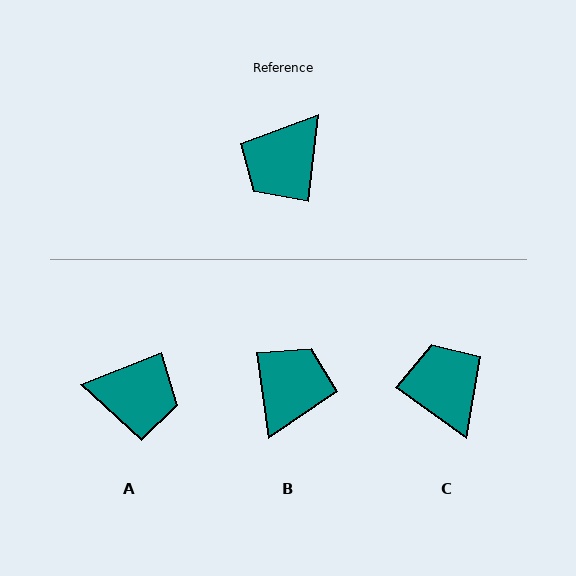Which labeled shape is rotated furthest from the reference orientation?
B, about 166 degrees away.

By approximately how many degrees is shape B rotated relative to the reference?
Approximately 166 degrees clockwise.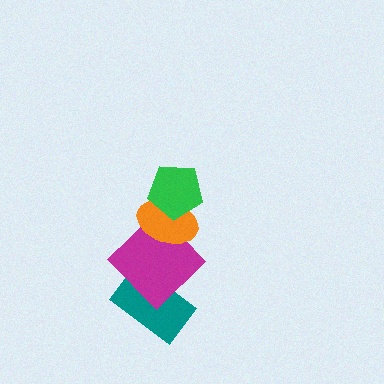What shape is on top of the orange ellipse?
The green pentagon is on top of the orange ellipse.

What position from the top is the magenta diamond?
The magenta diamond is 3rd from the top.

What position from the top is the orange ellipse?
The orange ellipse is 2nd from the top.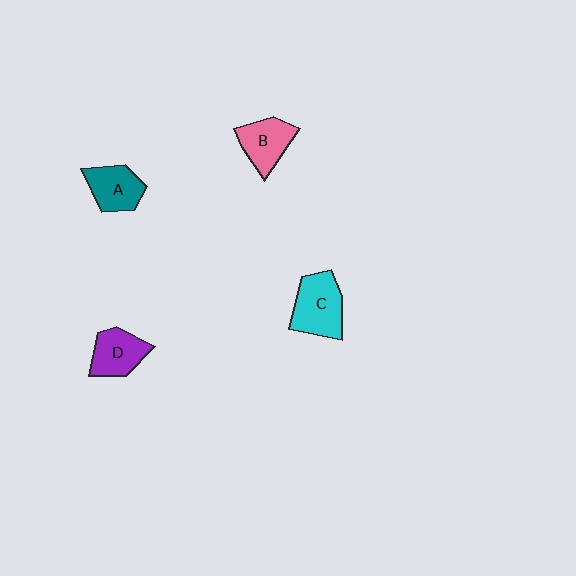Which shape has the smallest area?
Shape A (teal).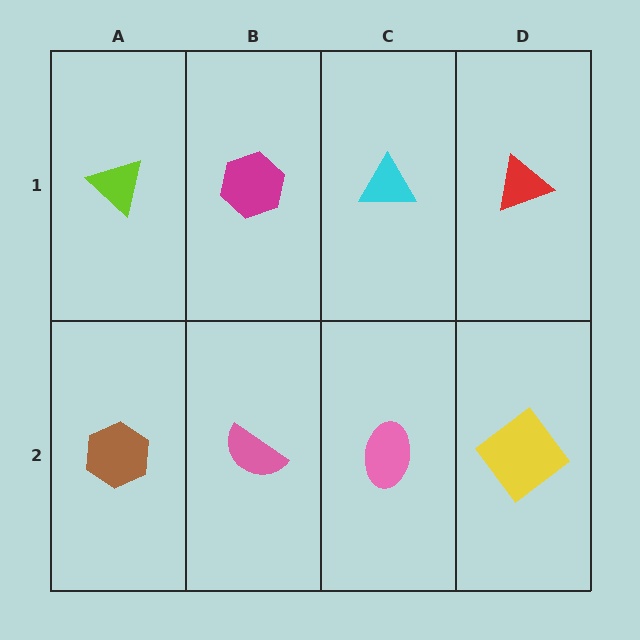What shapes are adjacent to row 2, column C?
A cyan triangle (row 1, column C), a pink semicircle (row 2, column B), a yellow diamond (row 2, column D).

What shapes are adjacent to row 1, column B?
A pink semicircle (row 2, column B), a lime triangle (row 1, column A), a cyan triangle (row 1, column C).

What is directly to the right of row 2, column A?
A pink semicircle.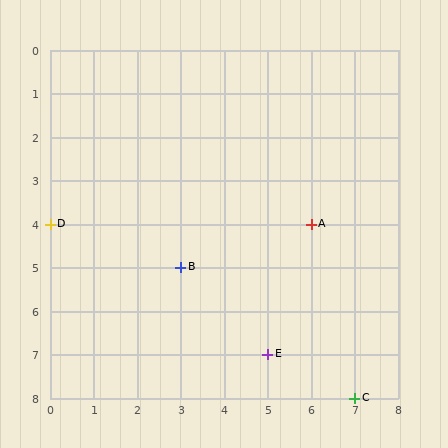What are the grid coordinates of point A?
Point A is at grid coordinates (6, 4).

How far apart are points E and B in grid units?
Points E and B are 2 columns and 2 rows apart (about 2.8 grid units diagonally).